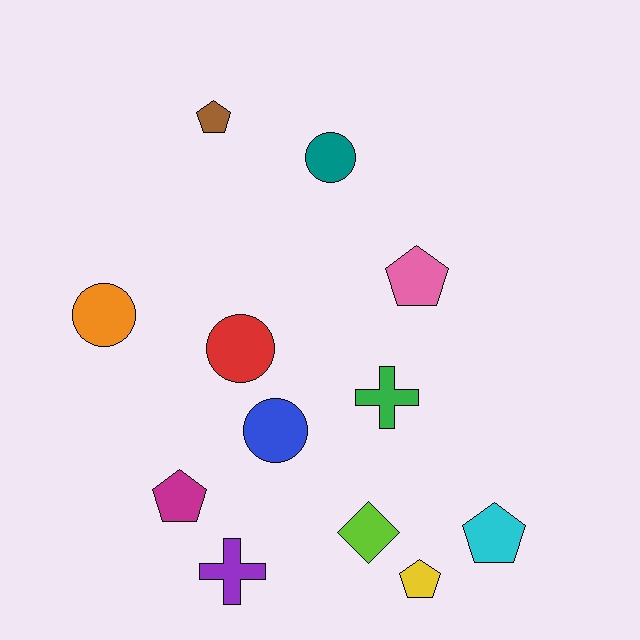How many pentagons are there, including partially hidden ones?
There are 5 pentagons.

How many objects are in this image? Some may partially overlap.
There are 12 objects.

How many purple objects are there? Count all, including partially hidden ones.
There is 1 purple object.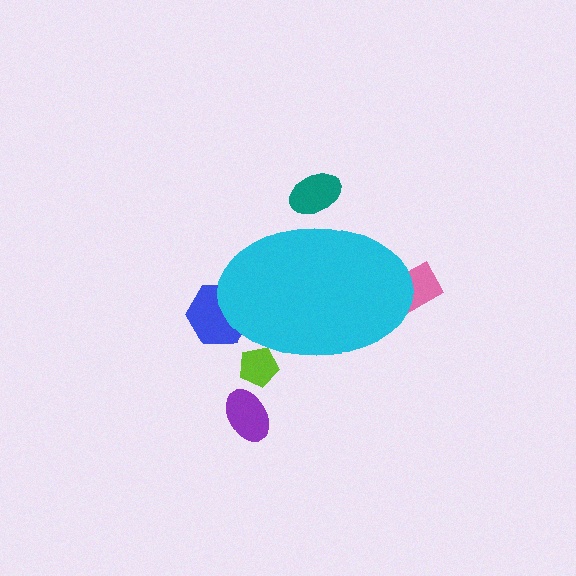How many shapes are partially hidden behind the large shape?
4 shapes are partially hidden.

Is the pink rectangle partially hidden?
Yes, the pink rectangle is partially hidden behind the cyan ellipse.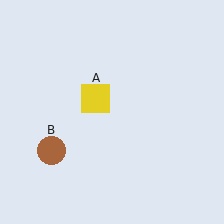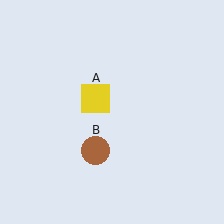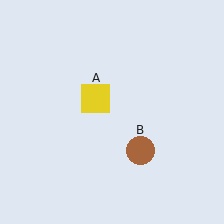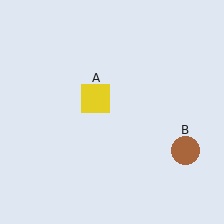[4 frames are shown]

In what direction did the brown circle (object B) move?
The brown circle (object B) moved right.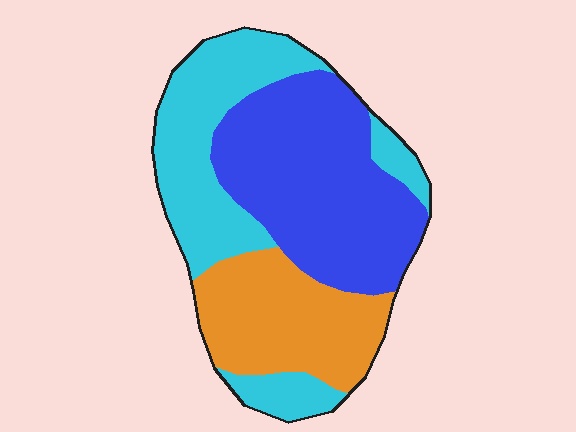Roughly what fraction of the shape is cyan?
Cyan covers about 35% of the shape.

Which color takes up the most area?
Blue, at roughly 40%.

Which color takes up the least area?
Orange, at roughly 25%.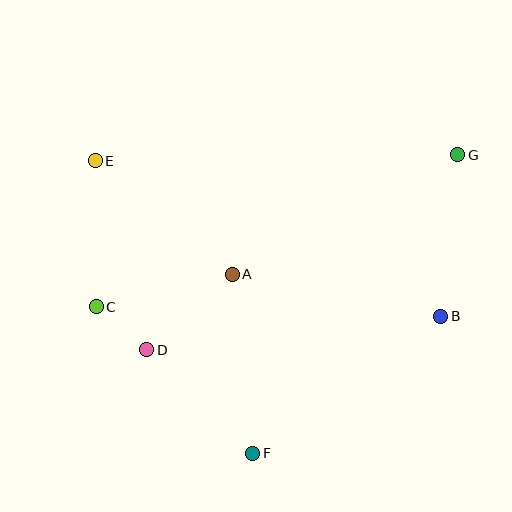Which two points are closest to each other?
Points C and D are closest to each other.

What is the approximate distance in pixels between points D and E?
The distance between D and E is approximately 196 pixels.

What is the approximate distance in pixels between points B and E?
The distance between B and E is approximately 378 pixels.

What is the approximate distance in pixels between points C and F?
The distance between C and F is approximately 214 pixels.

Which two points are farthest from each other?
Points C and G are farthest from each other.